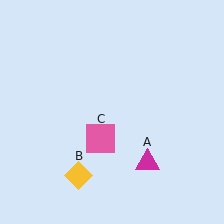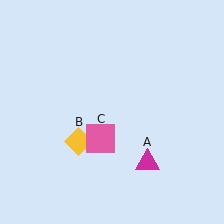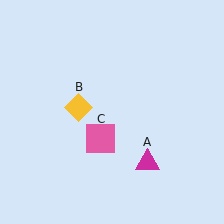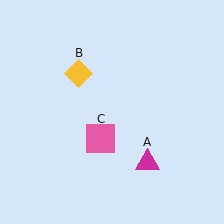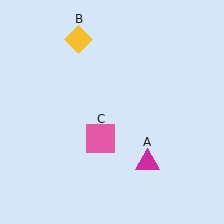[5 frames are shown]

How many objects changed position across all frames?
1 object changed position: yellow diamond (object B).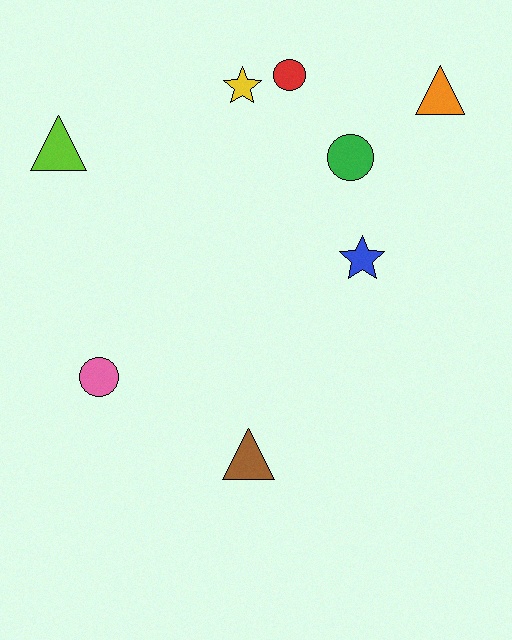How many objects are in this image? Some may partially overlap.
There are 8 objects.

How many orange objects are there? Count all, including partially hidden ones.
There is 1 orange object.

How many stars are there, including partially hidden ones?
There are 2 stars.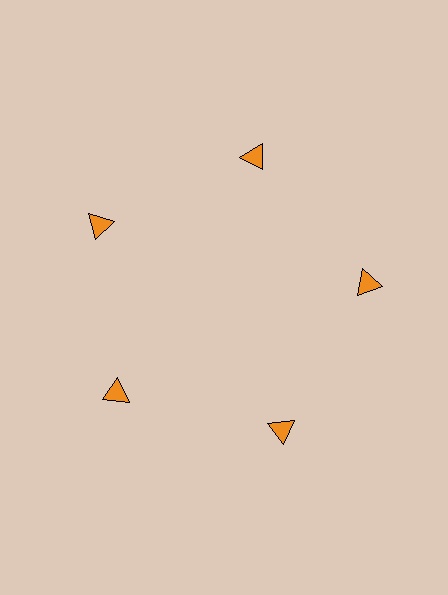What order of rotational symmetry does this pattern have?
This pattern has 5-fold rotational symmetry.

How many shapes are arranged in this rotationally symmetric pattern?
There are 5 shapes, arranged in 5 groups of 1.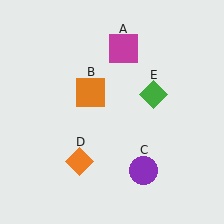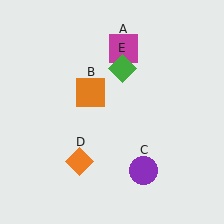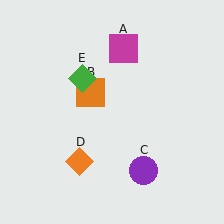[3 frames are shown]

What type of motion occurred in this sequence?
The green diamond (object E) rotated counterclockwise around the center of the scene.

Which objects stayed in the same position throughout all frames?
Magenta square (object A) and orange square (object B) and purple circle (object C) and orange diamond (object D) remained stationary.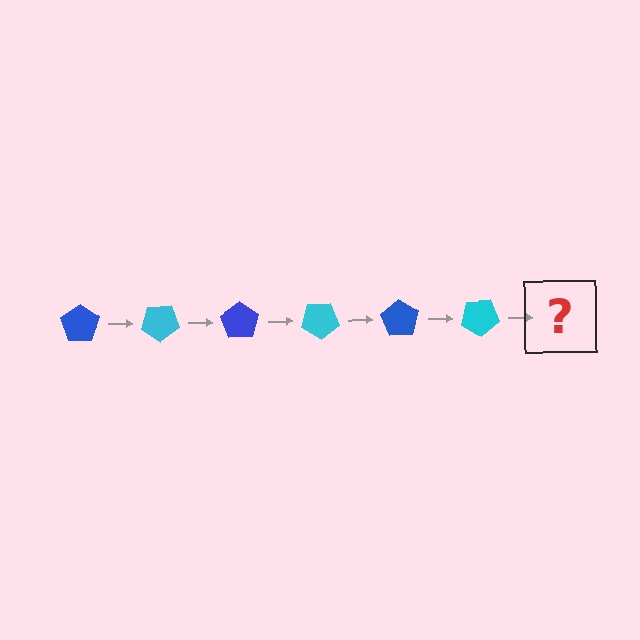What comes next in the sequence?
The next element should be a blue pentagon, rotated 210 degrees from the start.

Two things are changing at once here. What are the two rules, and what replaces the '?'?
The two rules are that it rotates 35 degrees each step and the color cycles through blue and cyan. The '?' should be a blue pentagon, rotated 210 degrees from the start.